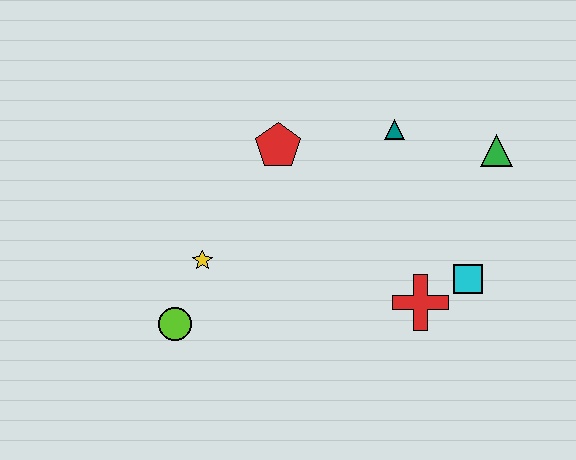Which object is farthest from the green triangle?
The lime circle is farthest from the green triangle.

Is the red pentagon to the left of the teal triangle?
Yes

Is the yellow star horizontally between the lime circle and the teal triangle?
Yes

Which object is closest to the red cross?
The cyan square is closest to the red cross.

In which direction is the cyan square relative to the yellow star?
The cyan square is to the right of the yellow star.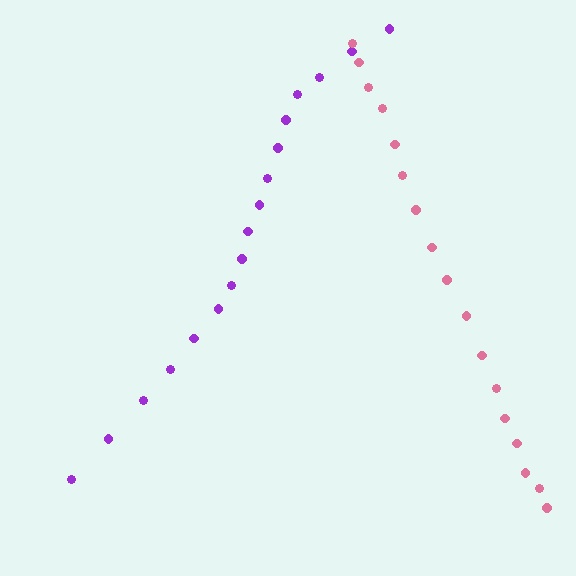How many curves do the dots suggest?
There are 2 distinct paths.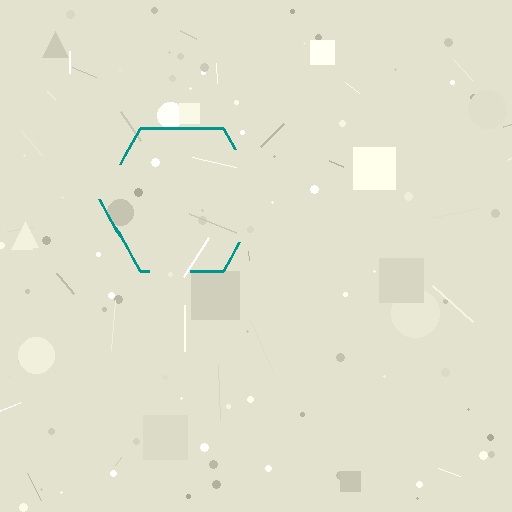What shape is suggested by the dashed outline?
The dashed outline suggests a hexagon.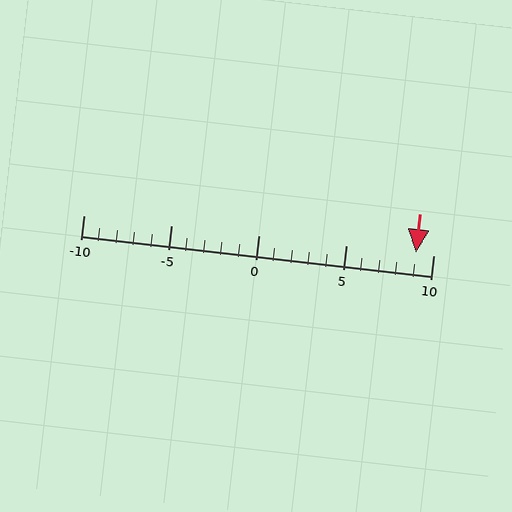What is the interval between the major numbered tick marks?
The major tick marks are spaced 5 units apart.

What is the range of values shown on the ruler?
The ruler shows values from -10 to 10.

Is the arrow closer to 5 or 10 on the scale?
The arrow is closer to 10.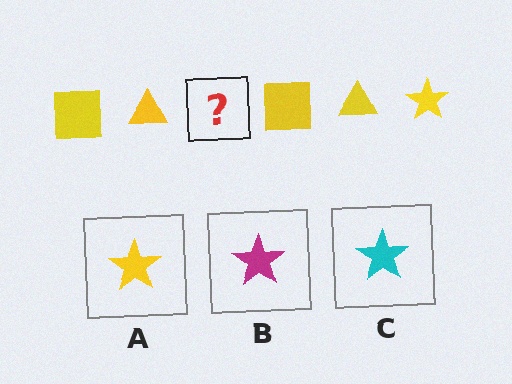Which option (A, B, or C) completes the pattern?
A.